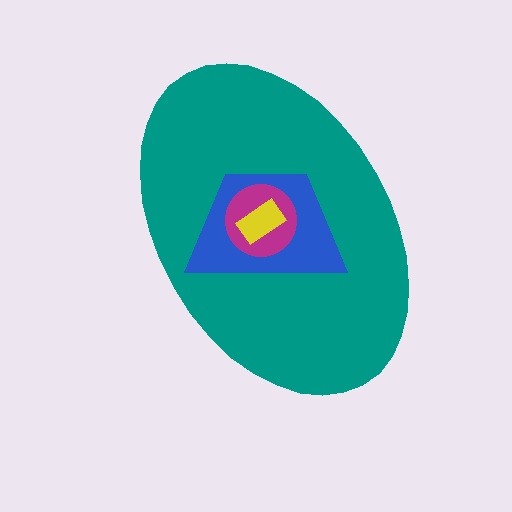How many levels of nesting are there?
4.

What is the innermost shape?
The yellow rectangle.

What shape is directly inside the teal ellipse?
The blue trapezoid.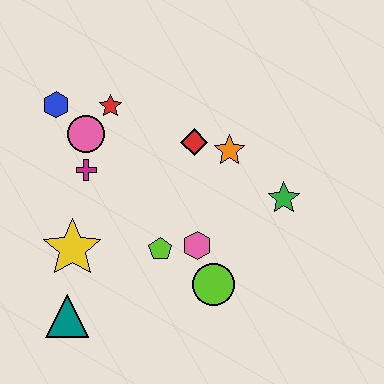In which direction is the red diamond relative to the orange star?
The red diamond is to the left of the orange star.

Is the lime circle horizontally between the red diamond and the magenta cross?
No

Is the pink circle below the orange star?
No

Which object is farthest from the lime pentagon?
The blue hexagon is farthest from the lime pentagon.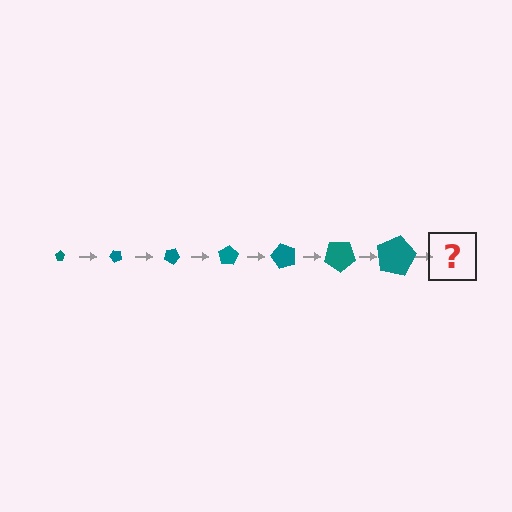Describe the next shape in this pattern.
It should be a pentagon, larger than the previous one and rotated 350 degrees from the start.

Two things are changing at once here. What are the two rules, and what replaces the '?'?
The two rules are that the pentagon grows larger each step and it rotates 50 degrees each step. The '?' should be a pentagon, larger than the previous one and rotated 350 degrees from the start.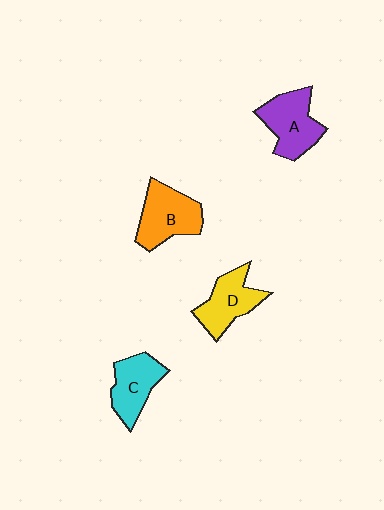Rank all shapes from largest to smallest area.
From largest to smallest: B (orange), A (purple), D (yellow), C (cyan).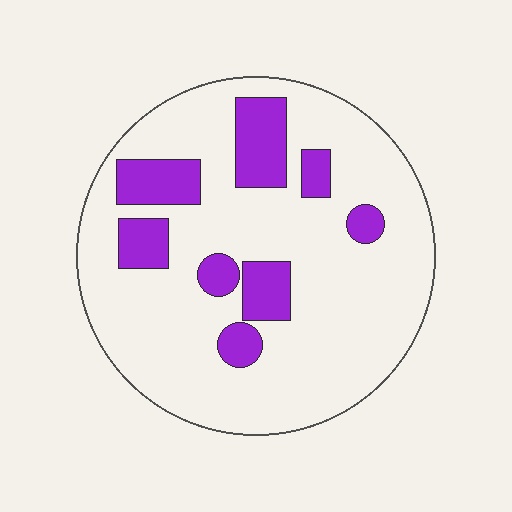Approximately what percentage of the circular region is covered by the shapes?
Approximately 20%.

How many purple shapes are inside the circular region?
8.